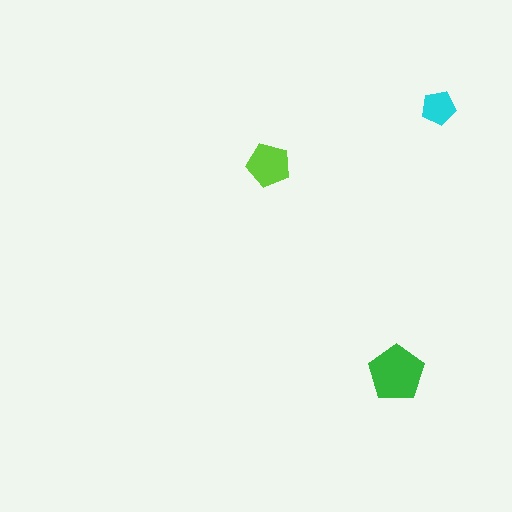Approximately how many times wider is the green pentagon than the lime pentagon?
About 1.5 times wider.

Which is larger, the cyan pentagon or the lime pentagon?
The lime one.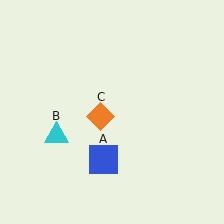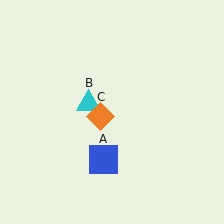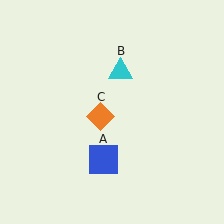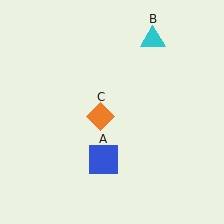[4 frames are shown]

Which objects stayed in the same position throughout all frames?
Blue square (object A) and orange diamond (object C) remained stationary.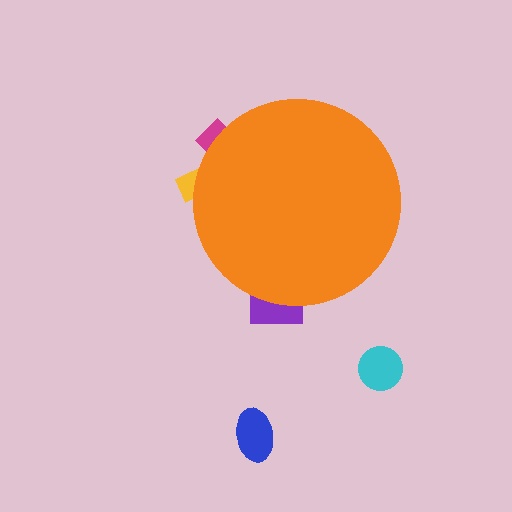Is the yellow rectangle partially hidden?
Yes, the yellow rectangle is partially hidden behind the orange circle.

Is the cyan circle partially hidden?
No, the cyan circle is fully visible.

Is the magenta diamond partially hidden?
Yes, the magenta diamond is partially hidden behind the orange circle.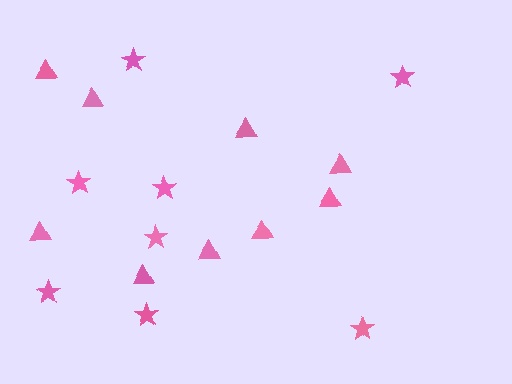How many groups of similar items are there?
There are 2 groups: one group of stars (8) and one group of triangles (9).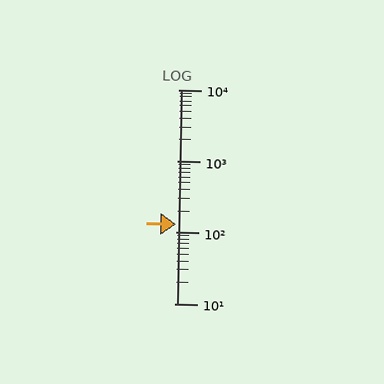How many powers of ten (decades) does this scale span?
The scale spans 3 decades, from 10 to 10000.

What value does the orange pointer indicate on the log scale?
The pointer indicates approximately 130.